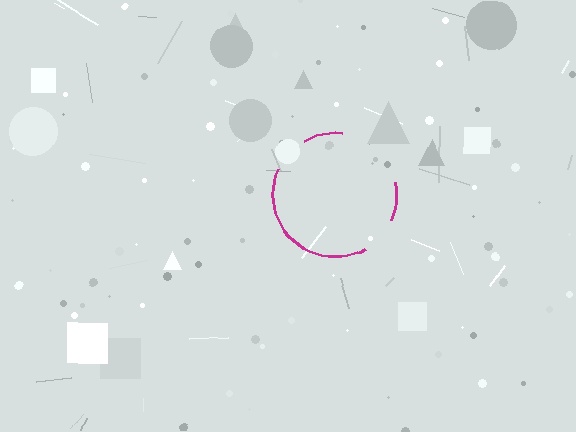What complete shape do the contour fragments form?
The contour fragments form a circle.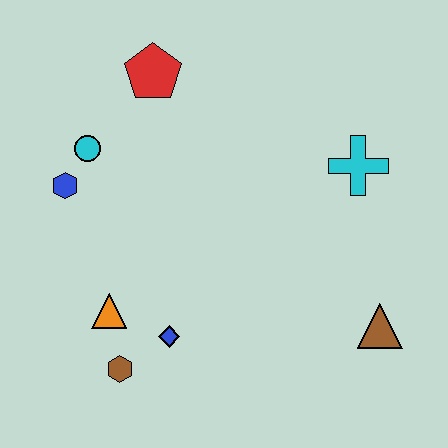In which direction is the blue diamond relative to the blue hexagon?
The blue diamond is below the blue hexagon.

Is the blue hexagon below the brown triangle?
No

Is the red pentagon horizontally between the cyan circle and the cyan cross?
Yes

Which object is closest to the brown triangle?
The cyan cross is closest to the brown triangle.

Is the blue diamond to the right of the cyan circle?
Yes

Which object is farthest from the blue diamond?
The red pentagon is farthest from the blue diamond.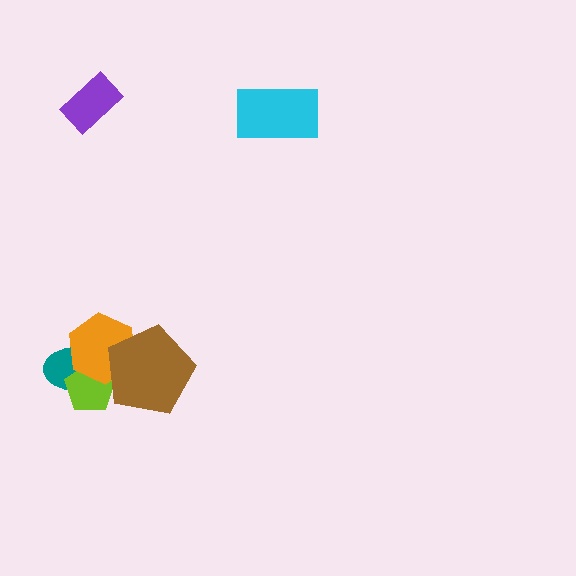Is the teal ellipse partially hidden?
Yes, it is partially covered by another shape.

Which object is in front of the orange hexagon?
The brown pentagon is in front of the orange hexagon.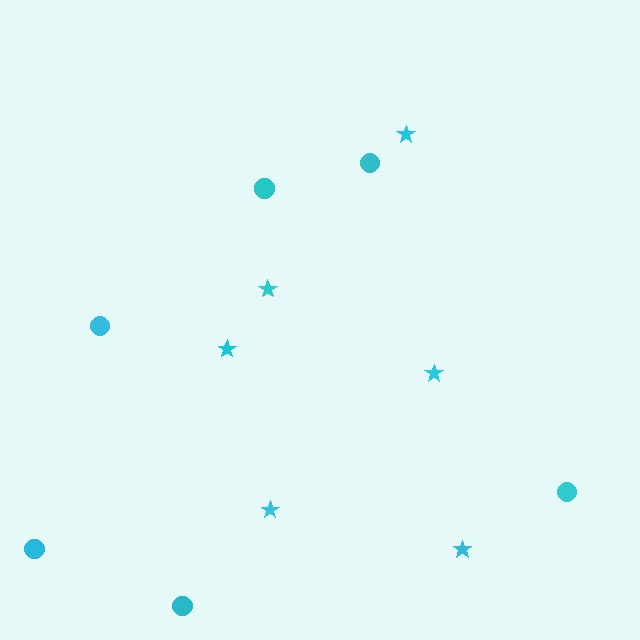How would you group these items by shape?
There are 2 groups: one group of stars (6) and one group of circles (6).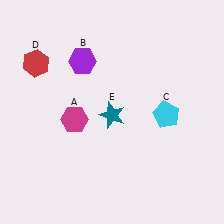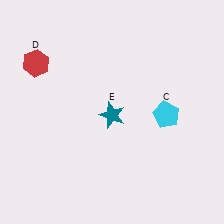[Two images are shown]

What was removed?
The magenta hexagon (A), the purple hexagon (B) were removed in Image 2.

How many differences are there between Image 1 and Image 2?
There are 2 differences between the two images.